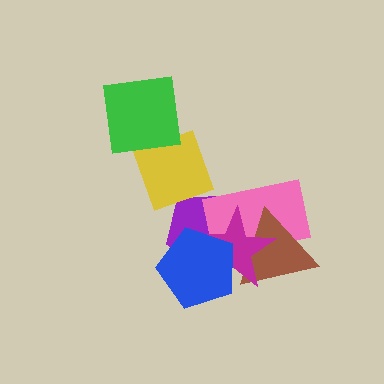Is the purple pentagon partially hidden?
Yes, it is partially covered by another shape.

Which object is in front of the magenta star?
The blue pentagon is in front of the magenta star.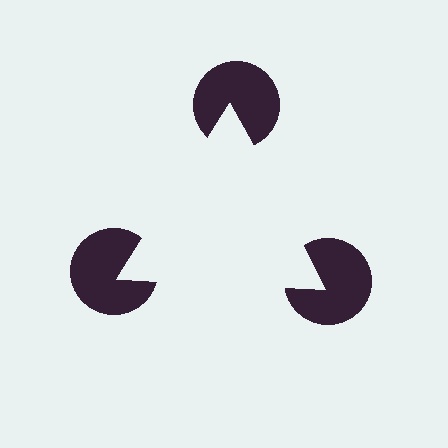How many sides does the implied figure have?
3 sides.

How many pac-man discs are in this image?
There are 3 — one at each vertex of the illusory triangle.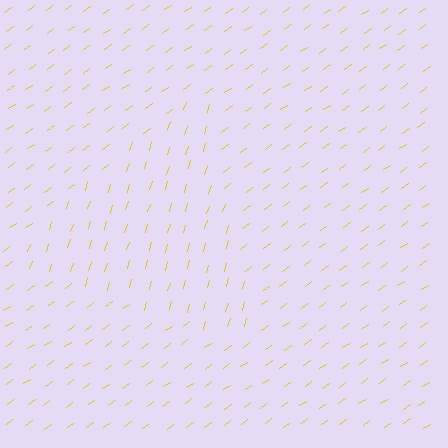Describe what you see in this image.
The image is filled with small yellow line segments. A triangle region in the image has lines oriented differently from the surrounding lines, creating a visible texture boundary.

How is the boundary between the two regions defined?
The boundary is defined purely by a change in line orientation (approximately 37 degrees difference). All lines are the same color and thickness.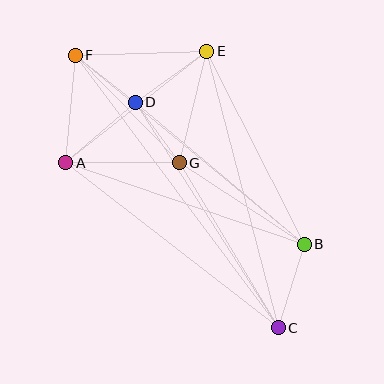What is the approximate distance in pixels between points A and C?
The distance between A and C is approximately 269 pixels.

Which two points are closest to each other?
Points D and G are closest to each other.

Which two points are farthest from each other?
Points C and F are farthest from each other.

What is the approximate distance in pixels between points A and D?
The distance between A and D is approximately 92 pixels.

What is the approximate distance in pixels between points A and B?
The distance between A and B is approximately 252 pixels.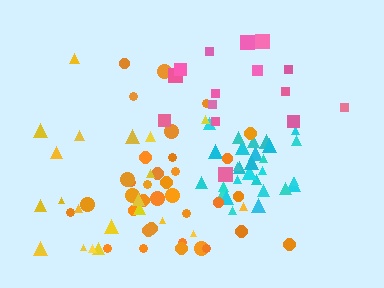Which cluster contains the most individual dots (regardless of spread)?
Orange (35).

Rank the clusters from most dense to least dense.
cyan, orange, yellow, pink.